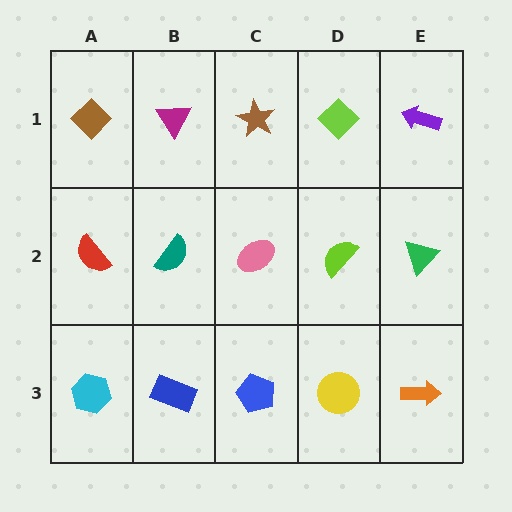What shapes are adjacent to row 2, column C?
A brown star (row 1, column C), a blue pentagon (row 3, column C), a teal semicircle (row 2, column B), a lime semicircle (row 2, column D).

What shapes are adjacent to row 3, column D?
A lime semicircle (row 2, column D), a blue pentagon (row 3, column C), an orange arrow (row 3, column E).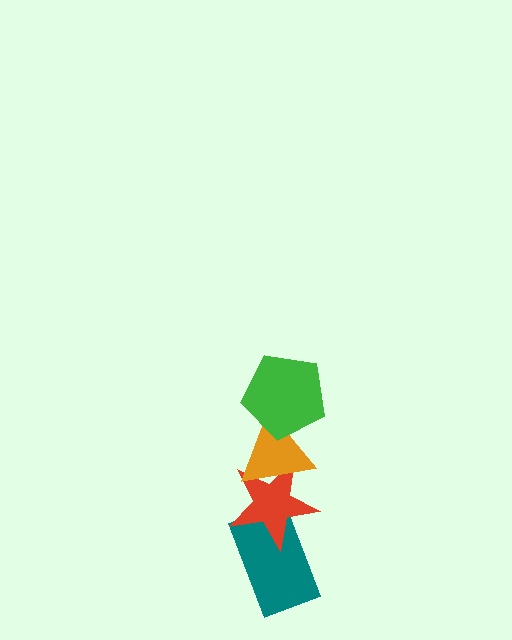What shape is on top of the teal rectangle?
The red star is on top of the teal rectangle.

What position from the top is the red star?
The red star is 3rd from the top.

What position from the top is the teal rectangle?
The teal rectangle is 4th from the top.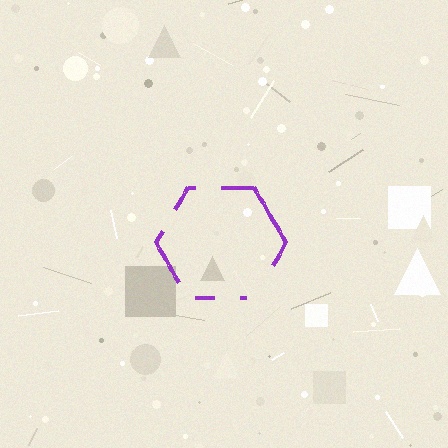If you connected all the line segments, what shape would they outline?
They would outline a hexagon.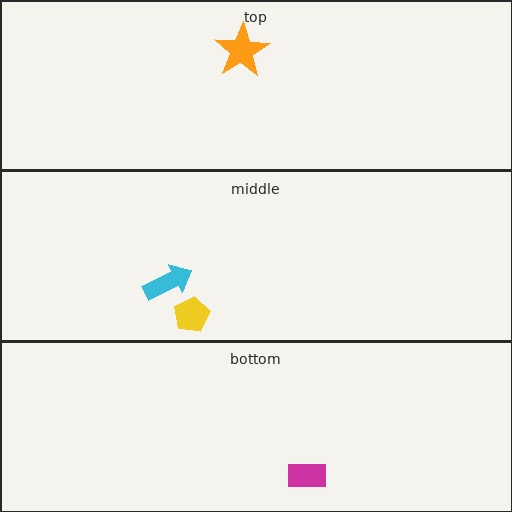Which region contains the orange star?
The top region.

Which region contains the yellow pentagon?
The middle region.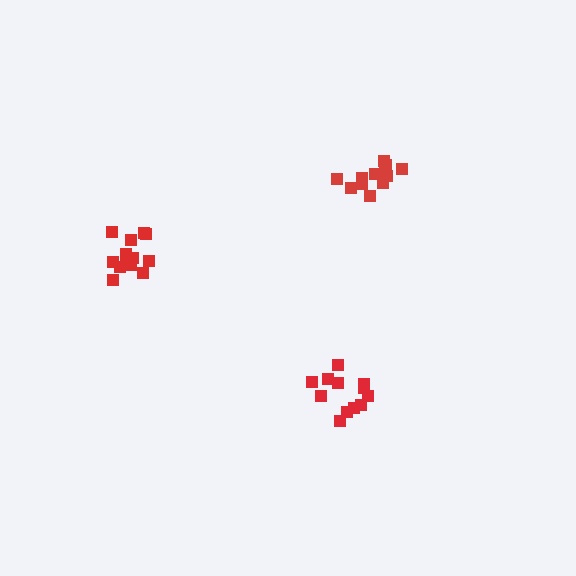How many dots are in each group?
Group 1: 13 dots, Group 2: 12 dots, Group 3: 13 dots (38 total).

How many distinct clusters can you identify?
There are 3 distinct clusters.